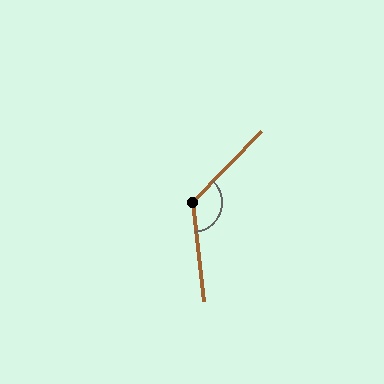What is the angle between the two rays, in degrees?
Approximately 130 degrees.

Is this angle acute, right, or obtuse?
It is obtuse.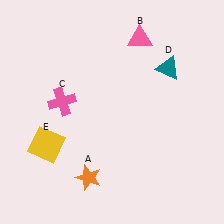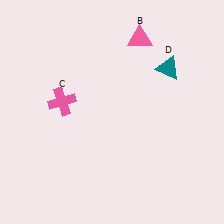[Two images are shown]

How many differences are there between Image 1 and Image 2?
There are 2 differences between the two images.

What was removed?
The orange star (A), the yellow square (E) were removed in Image 2.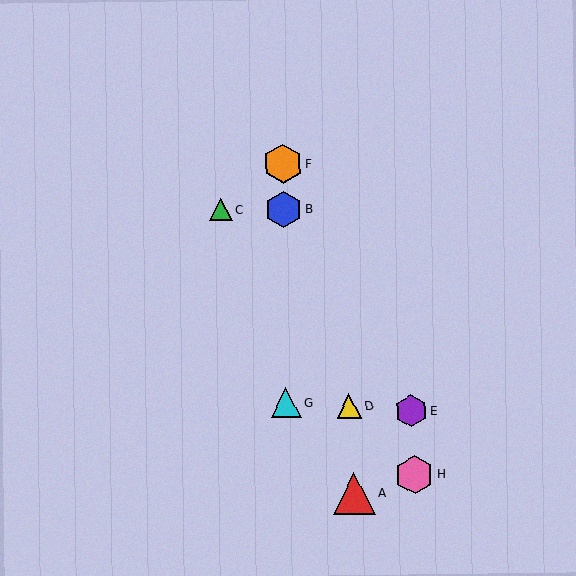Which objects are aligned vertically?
Objects B, F, G are aligned vertically.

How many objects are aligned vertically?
3 objects (B, F, G) are aligned vertically.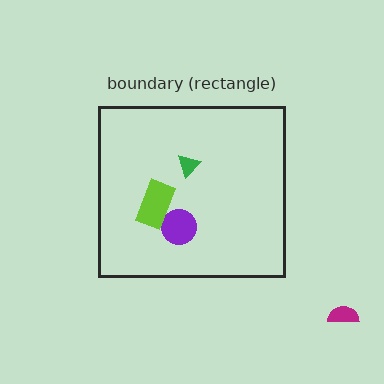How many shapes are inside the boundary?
3 inside, 1 outside.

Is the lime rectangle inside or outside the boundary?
Inside.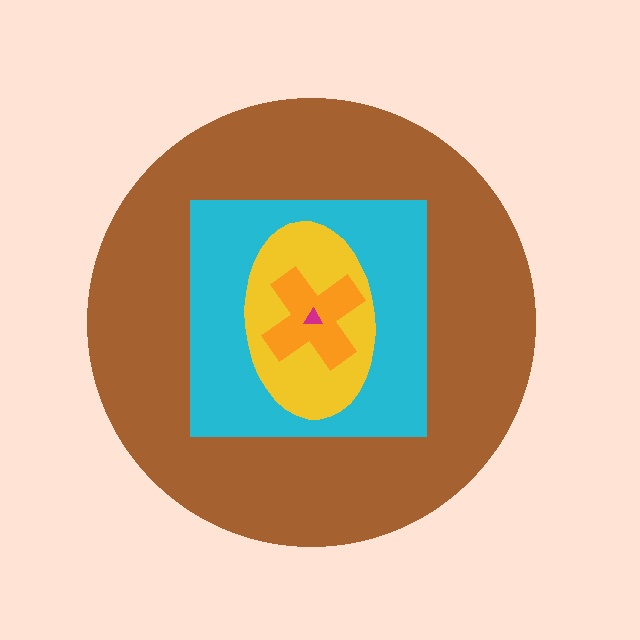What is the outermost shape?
The brown circle.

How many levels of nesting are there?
5.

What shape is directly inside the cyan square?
The yellow ellipse.